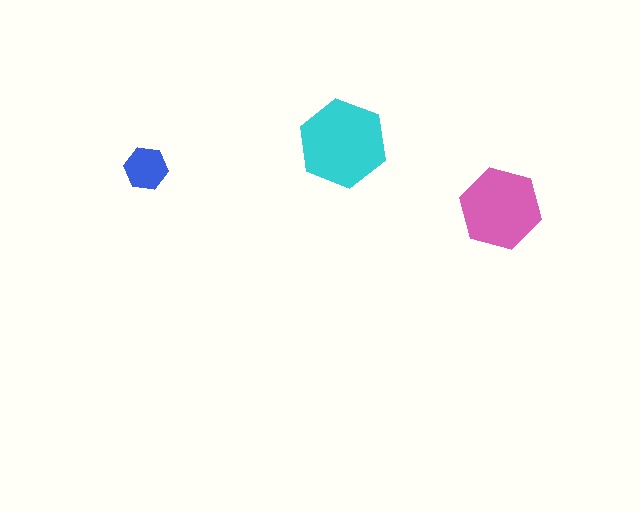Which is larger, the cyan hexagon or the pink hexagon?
The cyan one.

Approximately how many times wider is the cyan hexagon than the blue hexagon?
About 2 times wider.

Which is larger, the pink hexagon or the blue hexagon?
The pink one.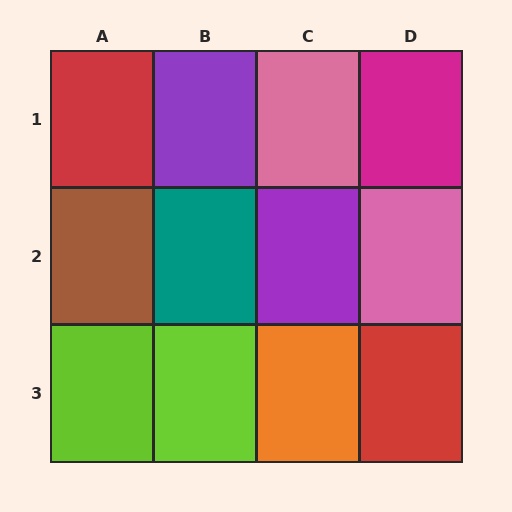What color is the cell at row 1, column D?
Magenta.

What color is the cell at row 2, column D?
Pink.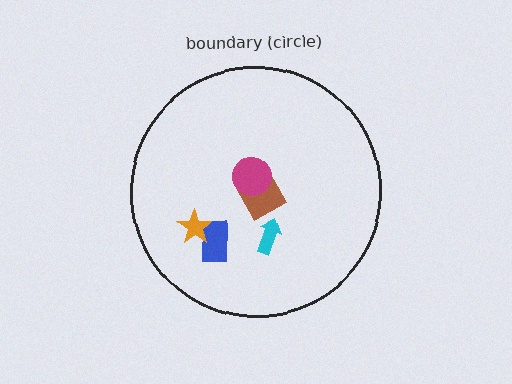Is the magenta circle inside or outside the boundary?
Inside.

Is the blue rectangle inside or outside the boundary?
Inside.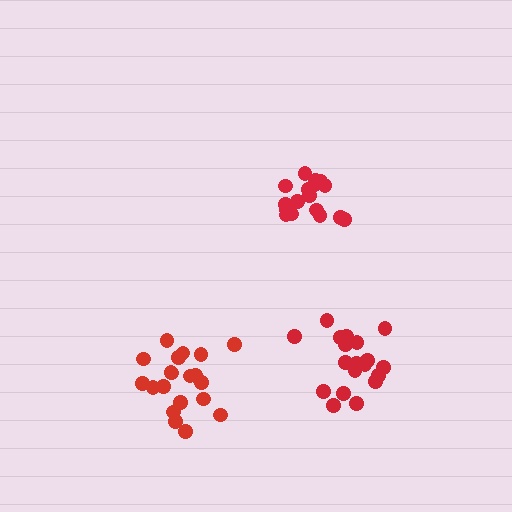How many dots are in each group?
Group 1: 20 dots, Group 2: 17 dots, Group 3: 19 dots (56 total).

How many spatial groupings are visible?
There are 3 spatial groupings.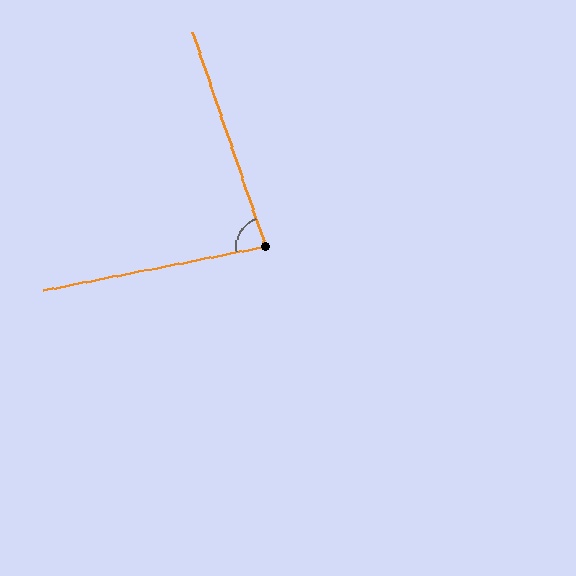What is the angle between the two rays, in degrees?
Approximately 82 degrees.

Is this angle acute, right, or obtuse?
It is acute.